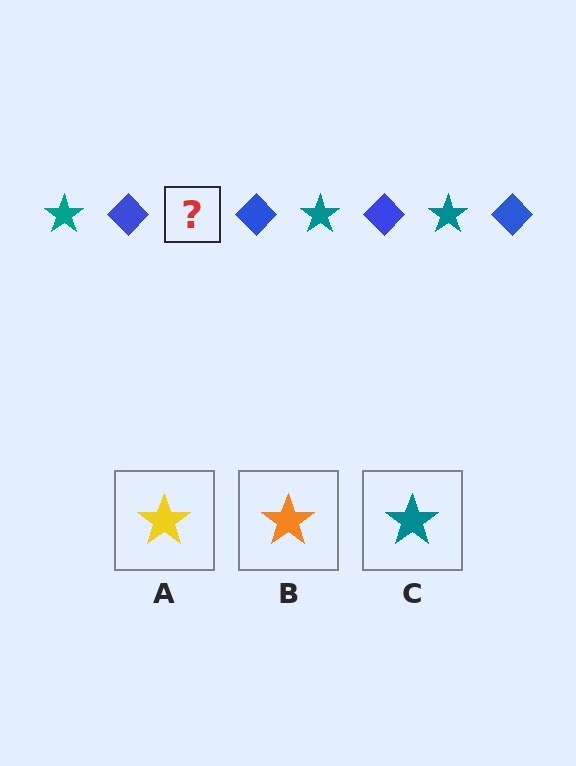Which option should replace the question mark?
Option C.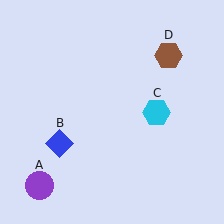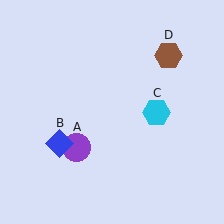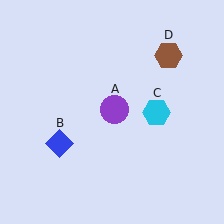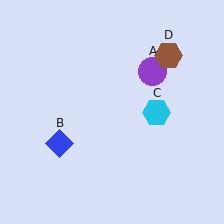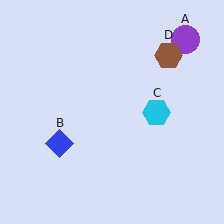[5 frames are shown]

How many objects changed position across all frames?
1 object changed position: purple circle (object A).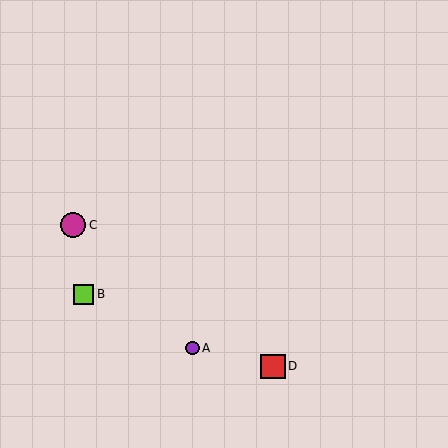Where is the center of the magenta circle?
The center of the magenta circle is at (73, 225).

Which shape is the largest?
The magenta circle (labeled C) is the largest.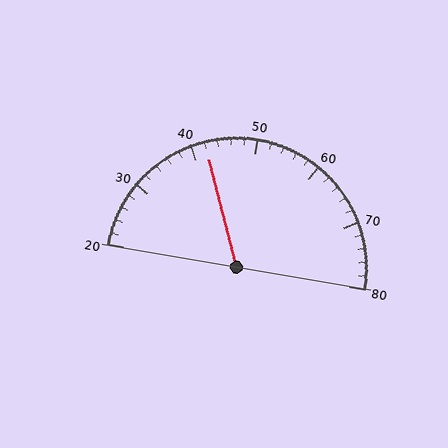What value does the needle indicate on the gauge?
The needle indicates approximately 42.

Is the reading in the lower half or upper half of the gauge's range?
The reading is in the lower half of the range (20 to 80).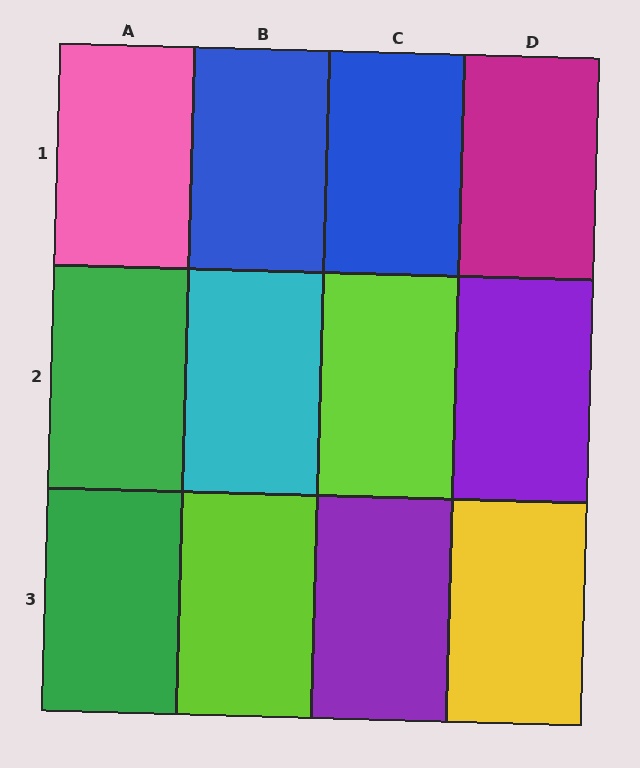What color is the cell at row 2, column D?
Purple.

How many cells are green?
2 cells are green.